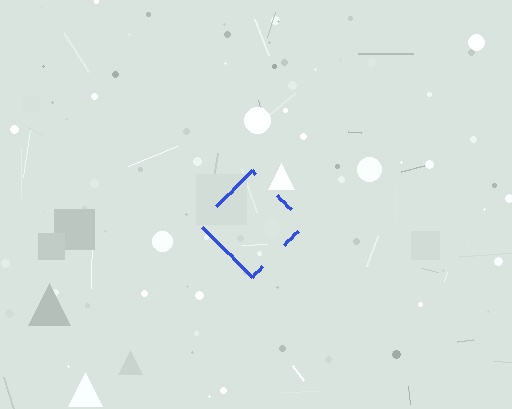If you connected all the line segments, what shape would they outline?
They would outline a diamond.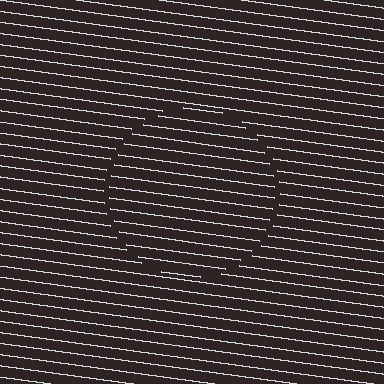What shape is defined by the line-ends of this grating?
An illusory circle. The interior of the shape contains the same grating, shifted by half a period — the contour is defined by the phase discontinuity where line-ends from the inner and outer gratings abut.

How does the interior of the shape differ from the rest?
The interior of the shape contains the same grating, shifted by half a period — the contour is defined by the phase discontinuity where line-ends from the inner and outer gratings abut.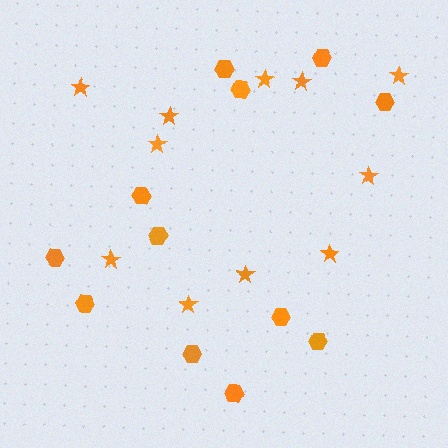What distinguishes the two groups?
There are 2 groups: one group of stars (11) and one group of hexagons (12).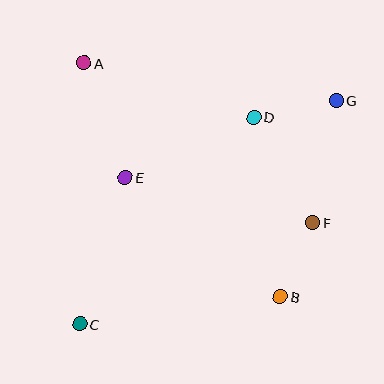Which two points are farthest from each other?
Points C and G are farthest from each other.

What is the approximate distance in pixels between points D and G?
The distance between D and G is approximately 84 pixels.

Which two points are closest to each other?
Points B and F are closest to each other.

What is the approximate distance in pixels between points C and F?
The distance between C and F is approximately 254 pixels.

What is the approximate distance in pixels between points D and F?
The distance between D and F is approximately 121 pixels.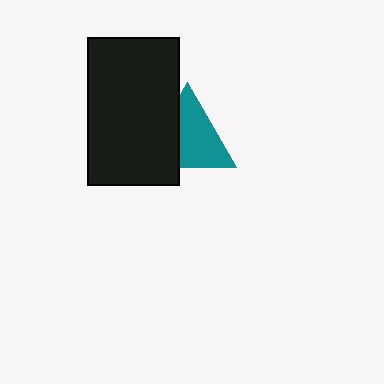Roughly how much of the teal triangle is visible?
About half of it is visible (roughly 64%).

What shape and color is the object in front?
The object in front is a black rectangle.